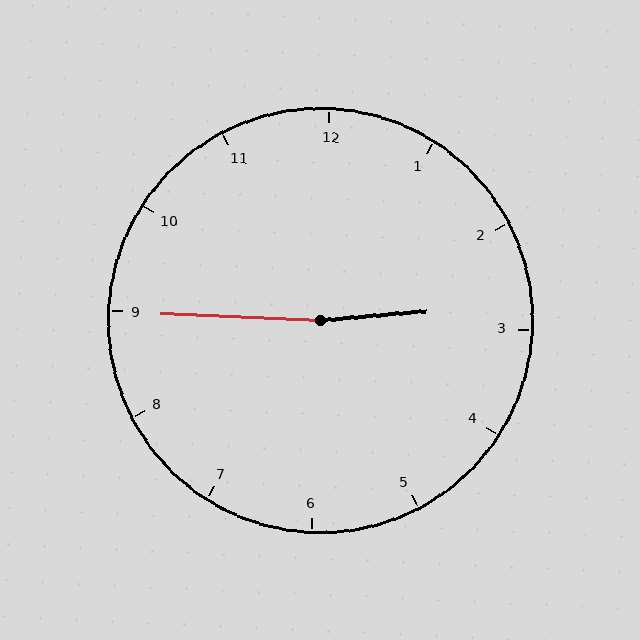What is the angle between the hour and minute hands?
Approximately 172 degrees.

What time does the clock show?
2:45.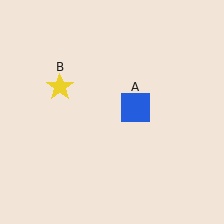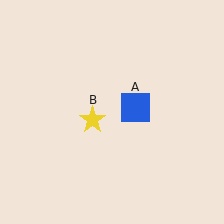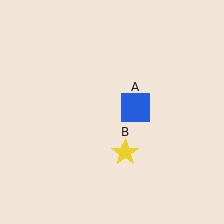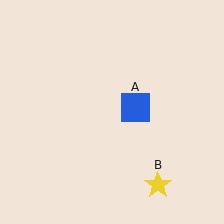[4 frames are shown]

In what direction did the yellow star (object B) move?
The yellow star (object B) moved down and to the right.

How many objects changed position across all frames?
1 object changed position: yellow star (object B).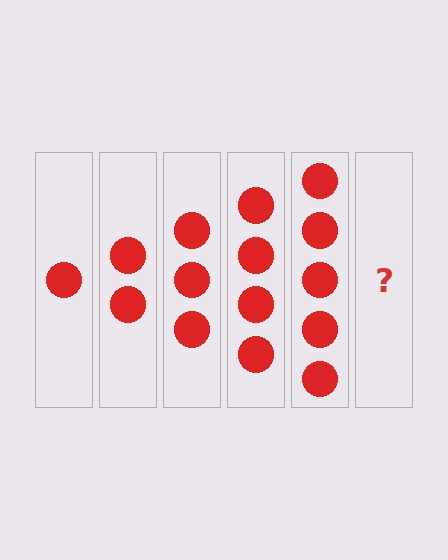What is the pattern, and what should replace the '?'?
The pattern is that each step adds one more circle. The '?' should be 6 circles.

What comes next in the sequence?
The next element should be 6 circles.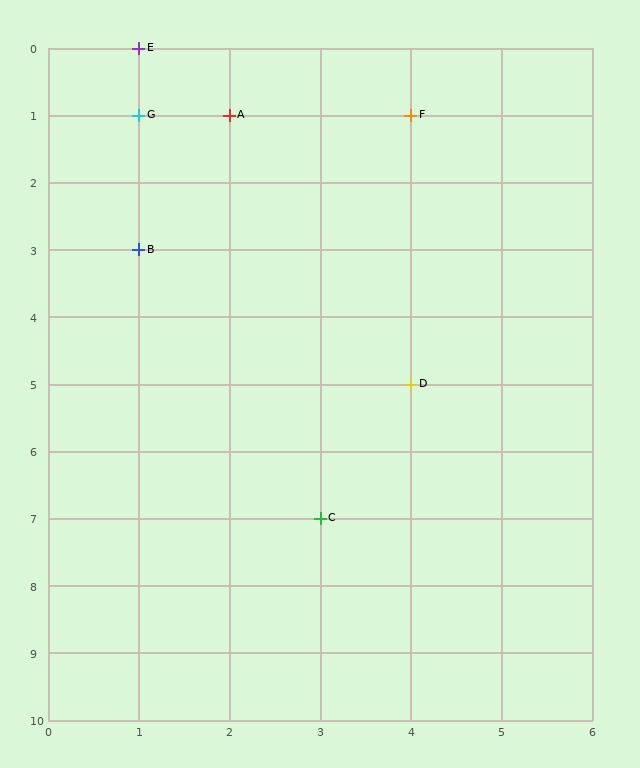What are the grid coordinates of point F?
Point F is at grid coordinates (4, 1).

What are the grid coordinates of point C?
Point C is at grid coordinates (3, 7).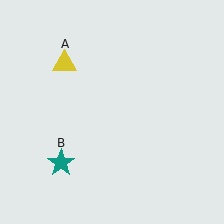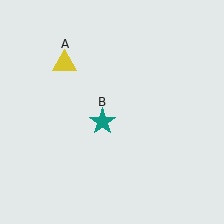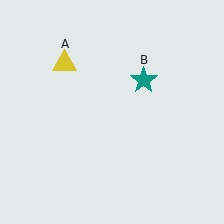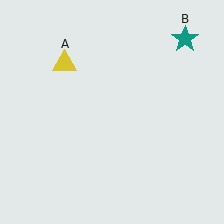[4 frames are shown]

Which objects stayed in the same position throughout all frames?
Yellow triangle (object A) remained stationary.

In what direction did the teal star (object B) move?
The teal star (object B) moved up and to the right.